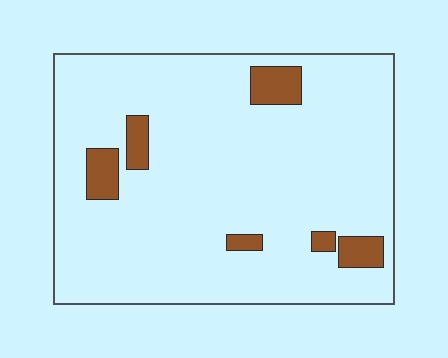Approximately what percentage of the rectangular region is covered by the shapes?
Approximately 10%.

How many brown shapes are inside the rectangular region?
6.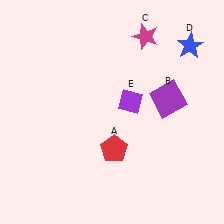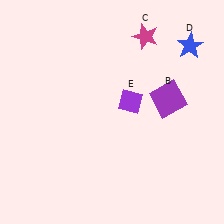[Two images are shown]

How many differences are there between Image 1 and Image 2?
There is 1 difference between the two images.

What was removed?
The red pentagon (A) was removed in Image 2.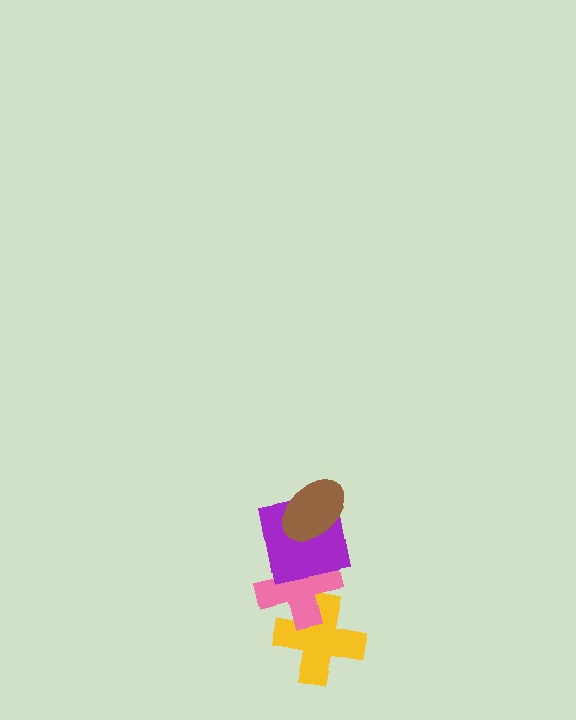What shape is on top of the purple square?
The brown ellipse is on top of the purple square.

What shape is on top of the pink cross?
The purple square is on top of the pink cross.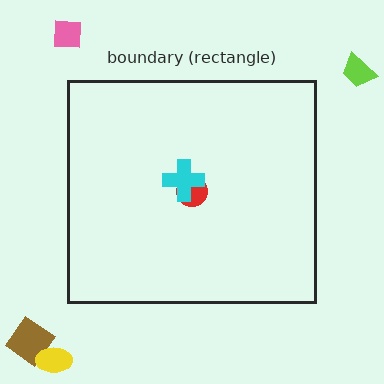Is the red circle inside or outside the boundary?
Inside.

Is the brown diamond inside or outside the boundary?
Outside.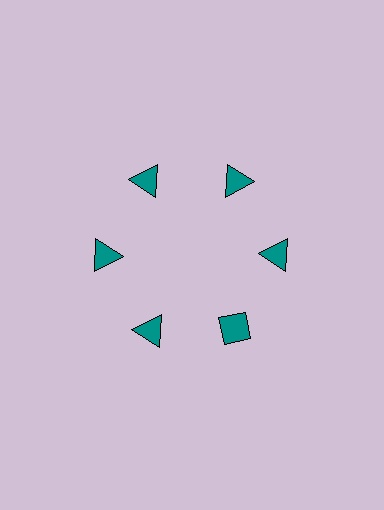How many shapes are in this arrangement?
There are 6 shapes arranged in a ring pattern.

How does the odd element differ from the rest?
It has a different shape: diamond instead of triangle.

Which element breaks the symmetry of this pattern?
The teal diamond at roughly the 5 o'clock position breaks the symmetry. All other shapes are teal triangles.